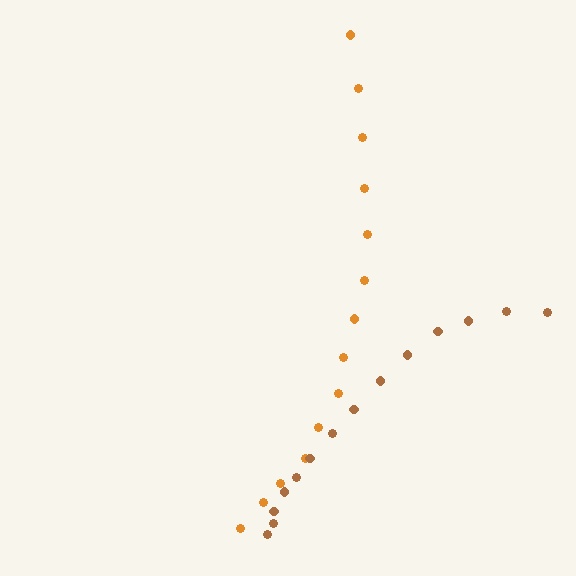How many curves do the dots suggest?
There are 2 distinct paths.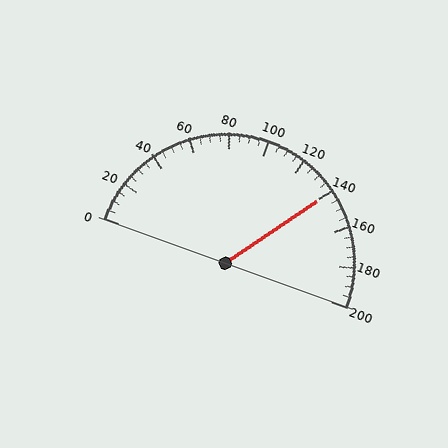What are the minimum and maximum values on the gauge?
The gauge ranges from 0 to 200.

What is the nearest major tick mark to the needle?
The nearest major tick mark is 140.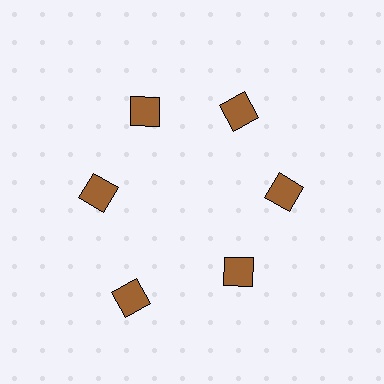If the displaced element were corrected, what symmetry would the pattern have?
It would have 6-fold rotational symmetry — the pattern would map onto itself every 60 degrees.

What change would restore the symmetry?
The symmetry would be restored by moving it inward, back onto the ring so that all 6 squares sit at equal angles and equal distance from the center.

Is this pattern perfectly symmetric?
No. The 6 brown squares are arranged in a ring, but one element near the 7 o'clock position is pushed outward from the center, breaking the 6-fold rotational symmetry.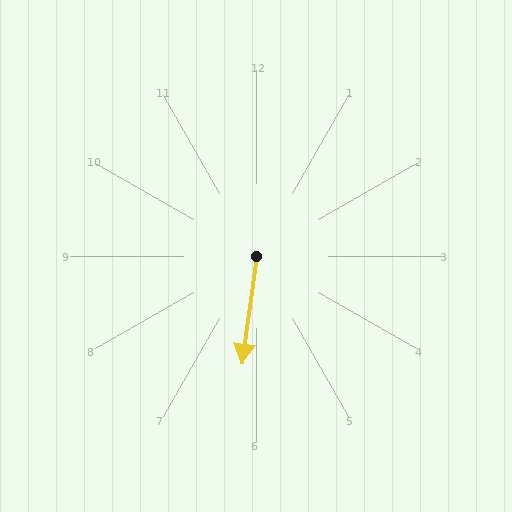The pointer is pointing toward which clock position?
Roughly 6 o'clock.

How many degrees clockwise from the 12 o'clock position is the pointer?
Approximately 188 degrees.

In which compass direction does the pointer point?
South.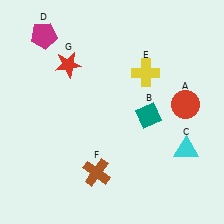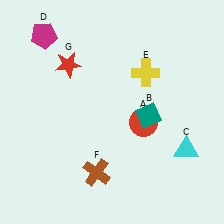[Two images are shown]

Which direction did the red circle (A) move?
The red circle (A) moved left.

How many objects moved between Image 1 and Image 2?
1 object moved between the two images.